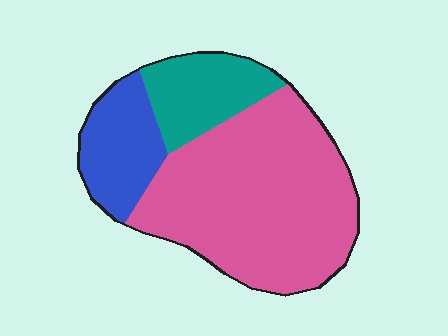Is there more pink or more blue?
Pink.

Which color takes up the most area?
Pink, at roughly 65%.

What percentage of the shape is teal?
Teal covers around 20% of the shape.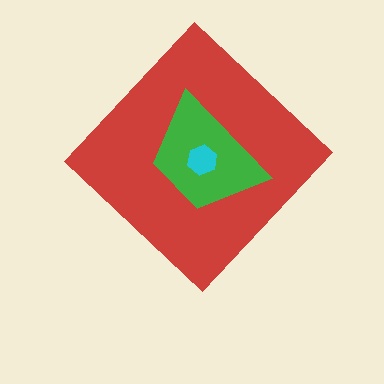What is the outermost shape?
The red diamond.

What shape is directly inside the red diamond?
The green trapezoid.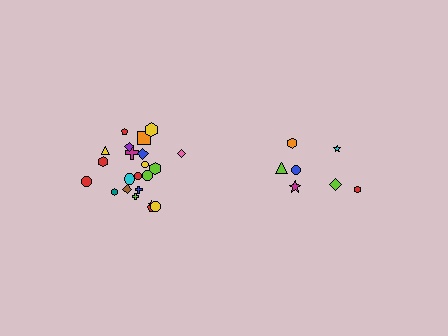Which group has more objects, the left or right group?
The left group.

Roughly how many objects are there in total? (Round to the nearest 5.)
Roughly 30 objects in total.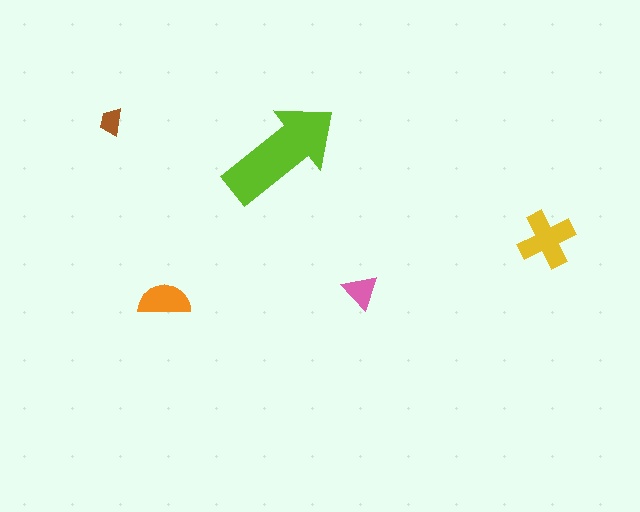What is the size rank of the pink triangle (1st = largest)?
4th.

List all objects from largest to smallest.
The lime arrow, the yellow cross, the orange semicircle, the pink triangle, the brown trapezoid.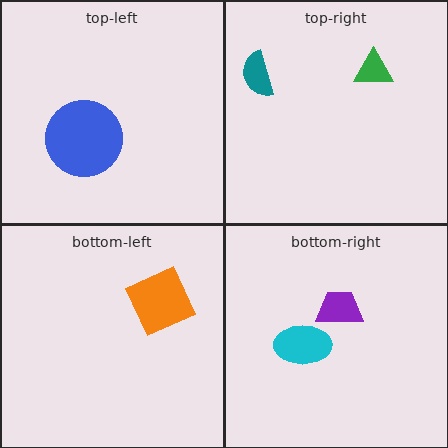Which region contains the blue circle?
The top-left region.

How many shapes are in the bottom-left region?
1.